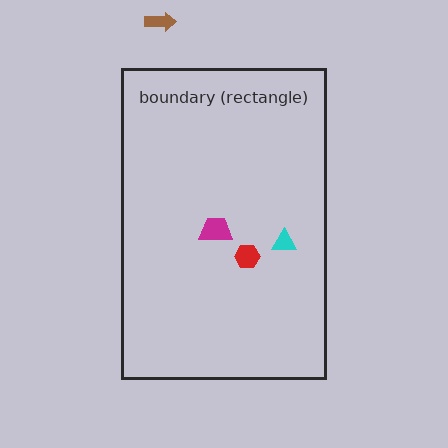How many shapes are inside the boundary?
3 inside, 1 outside.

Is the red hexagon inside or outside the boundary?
Inside.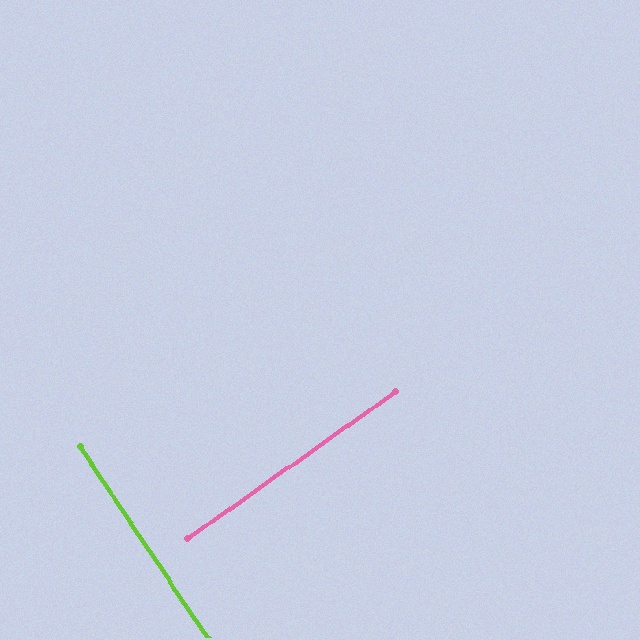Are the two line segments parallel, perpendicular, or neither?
Perpendicular — they meet at approximately 89°.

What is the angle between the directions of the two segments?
Approximately 89 degrees.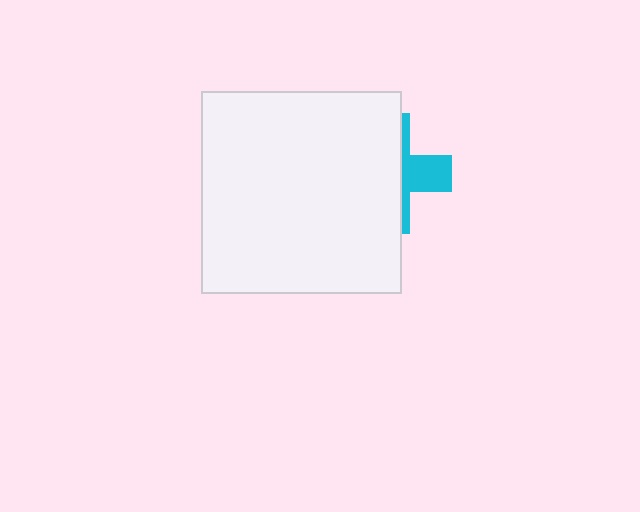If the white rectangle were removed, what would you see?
You would see the complete cyan cross.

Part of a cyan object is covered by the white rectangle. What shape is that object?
It is a cross.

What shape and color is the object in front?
The object in front is a white rectangle.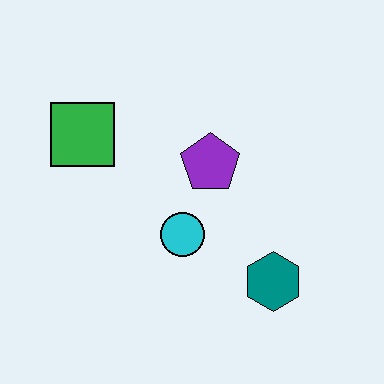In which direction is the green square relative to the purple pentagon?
The green square is to the left of the purple pentagon.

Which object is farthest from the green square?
The teal hexagon is farthest from the green square.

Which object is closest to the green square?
The purple pentagon is closest to the green square.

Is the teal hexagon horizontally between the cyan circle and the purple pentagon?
No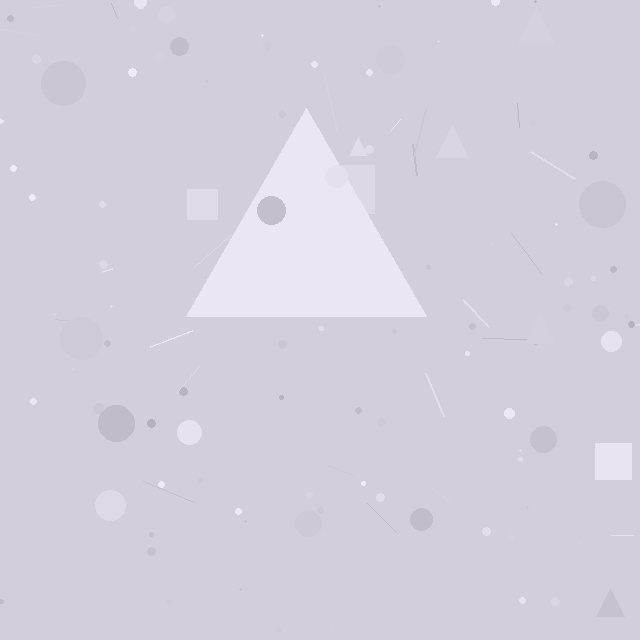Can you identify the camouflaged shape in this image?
The camouflaged shape is a triangle.